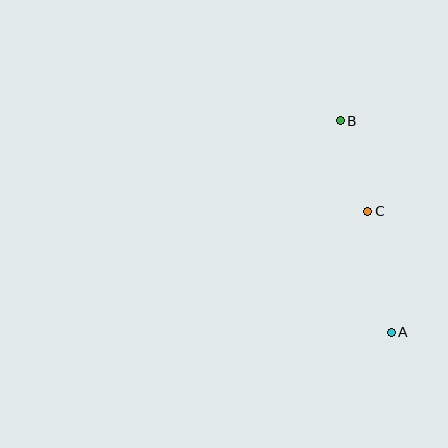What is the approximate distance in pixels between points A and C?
The distance between A and C is approximately 123 pixels.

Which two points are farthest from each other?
Points A and B are farthest from each other.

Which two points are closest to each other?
Points B and C are closest to each other.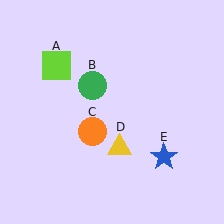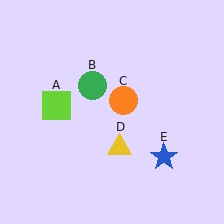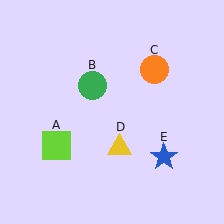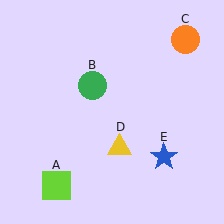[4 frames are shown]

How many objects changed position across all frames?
2 objects changed position: lime square (object A), orange circle (object C).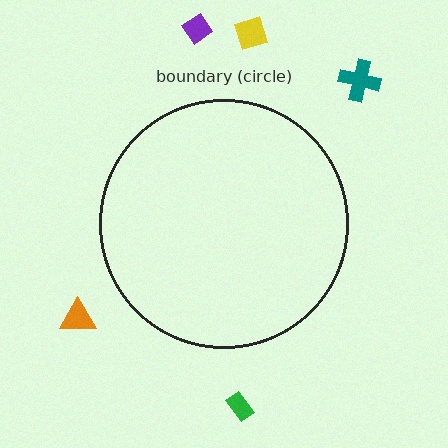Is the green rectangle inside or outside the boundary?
Outside.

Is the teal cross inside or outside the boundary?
Outside.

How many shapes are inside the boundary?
0 inside, 5 outside.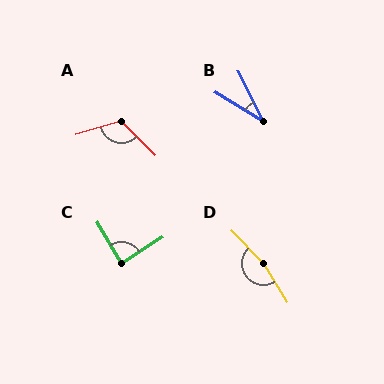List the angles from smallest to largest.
B (32°), C (88°), A (118°), D (167°).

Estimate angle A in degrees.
Approximately 118 degrees.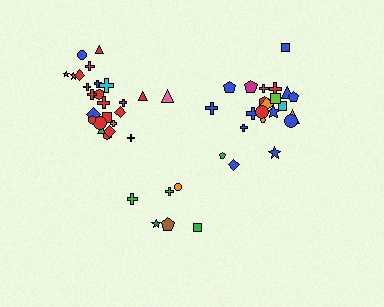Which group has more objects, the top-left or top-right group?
The top-left group.